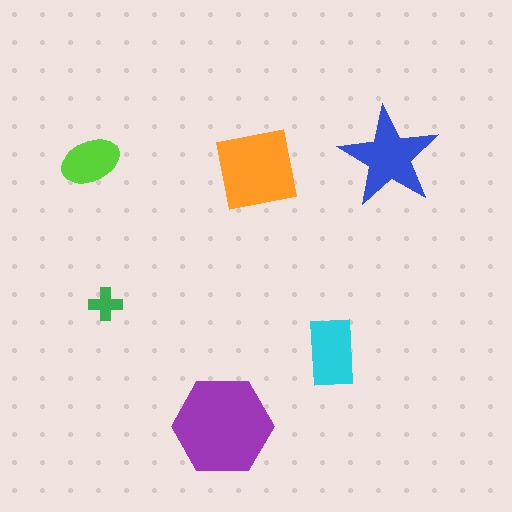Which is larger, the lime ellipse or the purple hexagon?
The purple hexagon.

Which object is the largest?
The purple hexagon.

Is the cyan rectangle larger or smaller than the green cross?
Larger.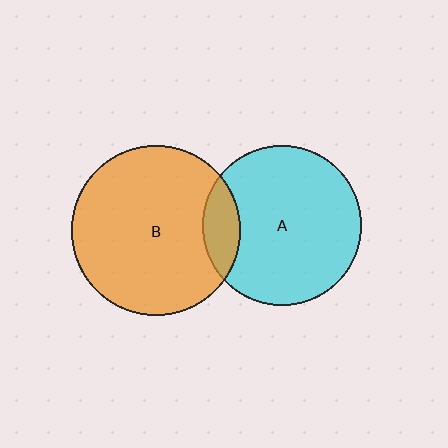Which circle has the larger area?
Circle B (orange).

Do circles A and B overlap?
Yes.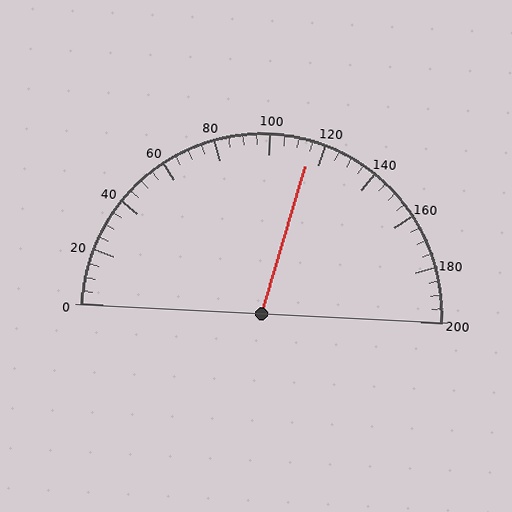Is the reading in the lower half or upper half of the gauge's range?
The reading is in the upper half of the range (0 to 200).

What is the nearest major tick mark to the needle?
The nearest major tick mark is 120.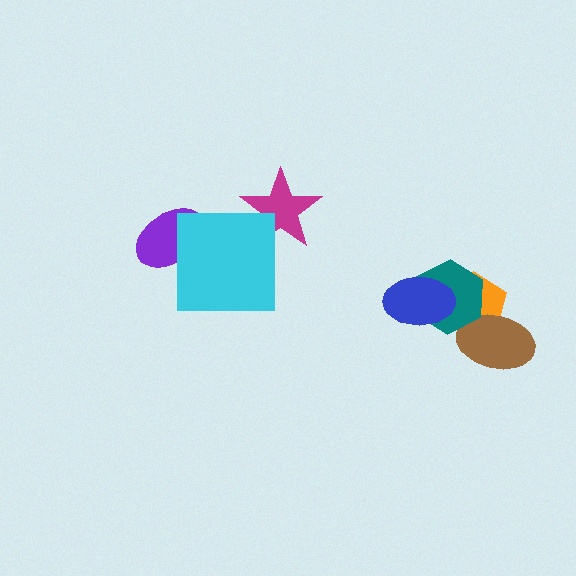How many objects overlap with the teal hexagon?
3 objects overlap with the teal hexagon.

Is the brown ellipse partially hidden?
Yes, it is partially covered by another shape.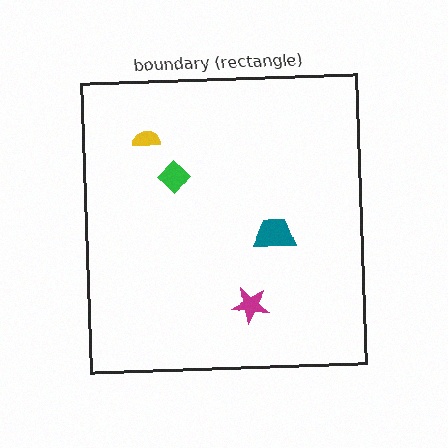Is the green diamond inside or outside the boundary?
Inside.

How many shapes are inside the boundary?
4 inside, 0 outside.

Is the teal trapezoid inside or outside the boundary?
Inside.